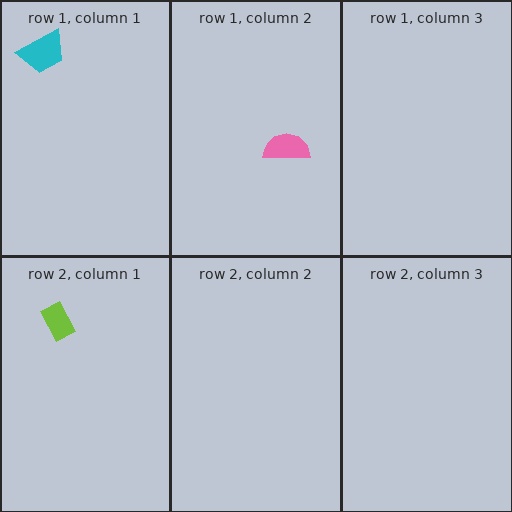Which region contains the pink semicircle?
The row 1, column 2 region.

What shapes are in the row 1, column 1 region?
The cyan trapezoid.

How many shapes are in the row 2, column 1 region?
1.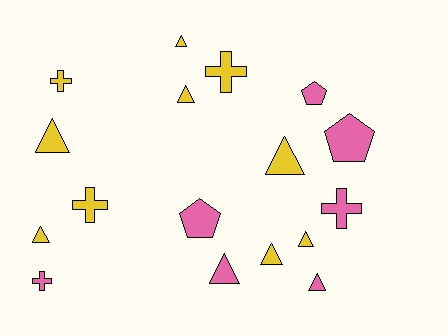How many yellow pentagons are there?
There are no yellow pentagons.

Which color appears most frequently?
Yellow, with 10 objects.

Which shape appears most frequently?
Triangle, with 9 objects.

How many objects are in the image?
There are 17 objects.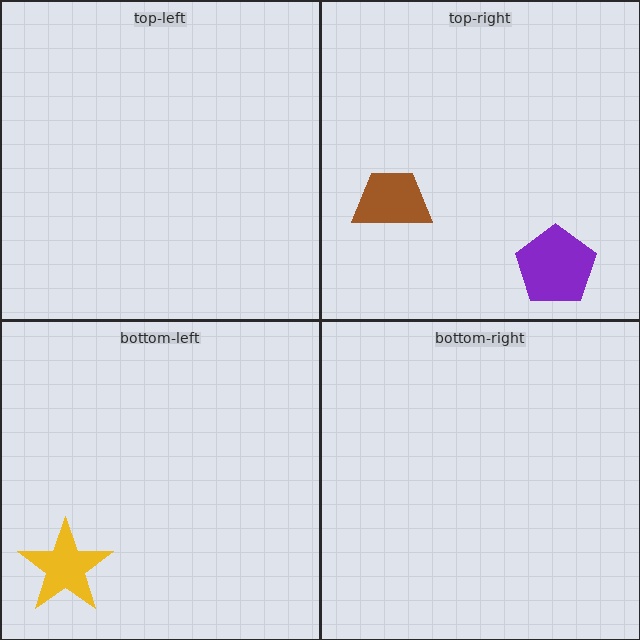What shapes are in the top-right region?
The purple pentagon, the brown trapezoid.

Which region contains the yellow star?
The bottom-left region.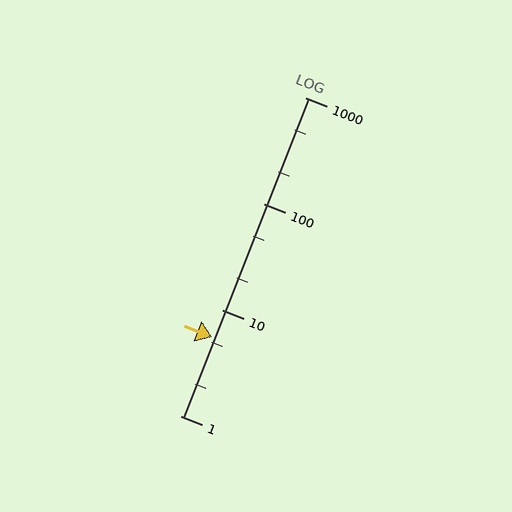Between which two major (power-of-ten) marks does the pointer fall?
The pointer is between 1 and 10.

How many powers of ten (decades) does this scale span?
The scale spans 3 decades, from 1 to 1000.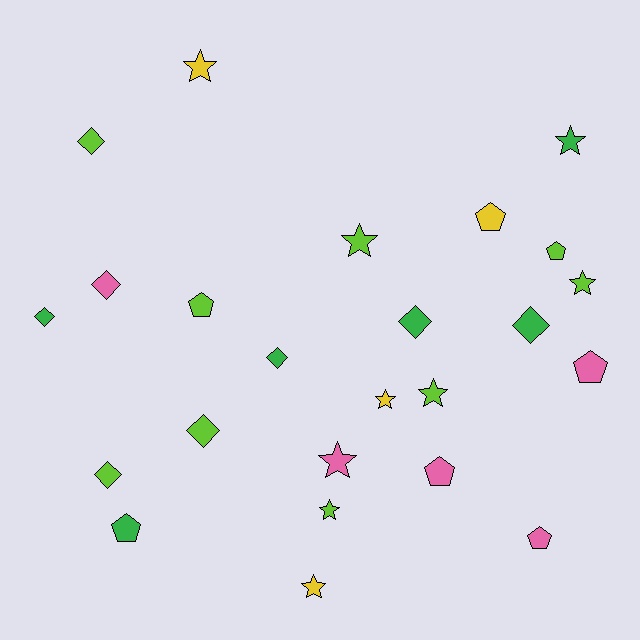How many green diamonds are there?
There are 4 green diamonds.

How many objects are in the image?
There are 24 objects.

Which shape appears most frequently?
Star, with 9 objects.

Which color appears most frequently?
Lime, with 9 objects.